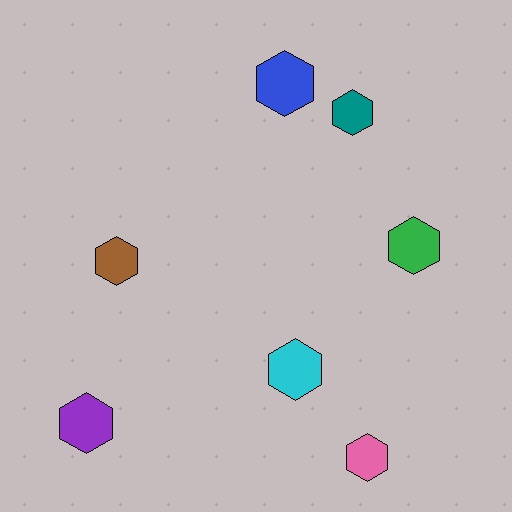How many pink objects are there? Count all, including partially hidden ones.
There is 1 pink object.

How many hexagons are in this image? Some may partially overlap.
There are 7 hexagons.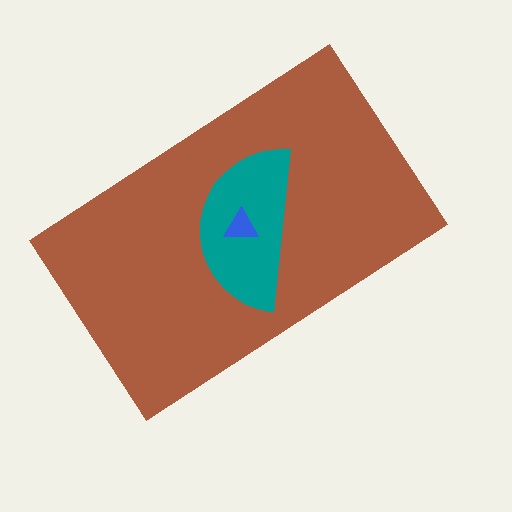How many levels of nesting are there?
3.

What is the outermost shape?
The brown rectangle.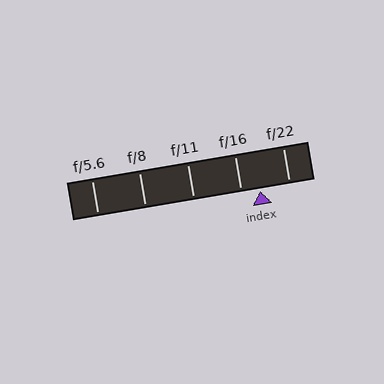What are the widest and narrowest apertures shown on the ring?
The widest aperture shown is f/5.6 and the narrowest is f/22.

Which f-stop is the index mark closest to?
The index mark is closest to f/16.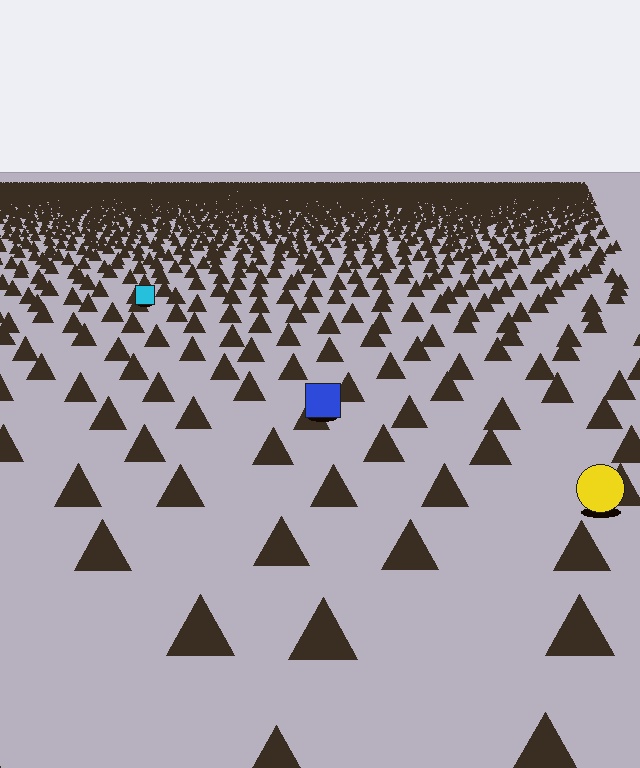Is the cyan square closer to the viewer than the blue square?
No. The blue square is closer — you can tell from the texture gradient: the ground texture is coarser near it.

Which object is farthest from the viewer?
The cyan square is farthest from the viewer. It appears smaller and the ground texture around it is denser.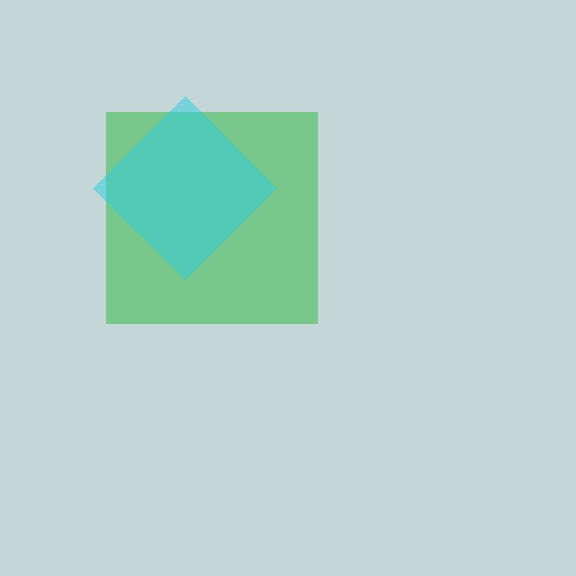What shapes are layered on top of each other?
The layered shapes are: a green square, a cyan diamond.